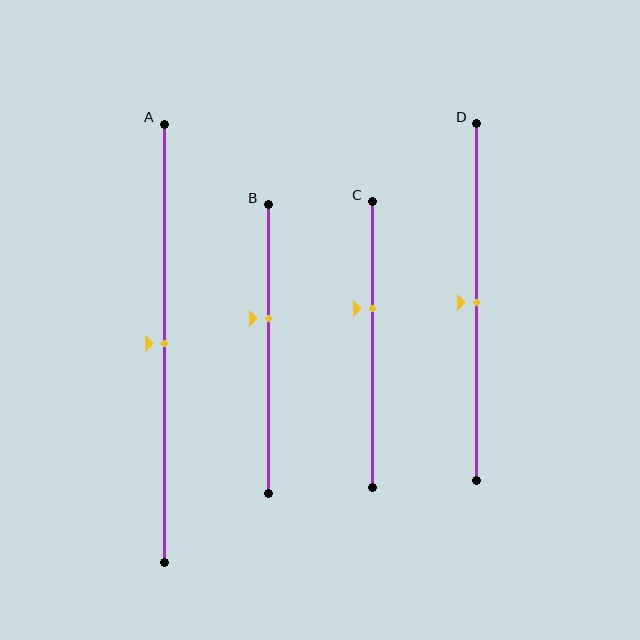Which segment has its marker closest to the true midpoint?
Segment A has its marker closest to the true midpoint.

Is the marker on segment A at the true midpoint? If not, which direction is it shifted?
Yes, the marker on segment A is at the true midpoint.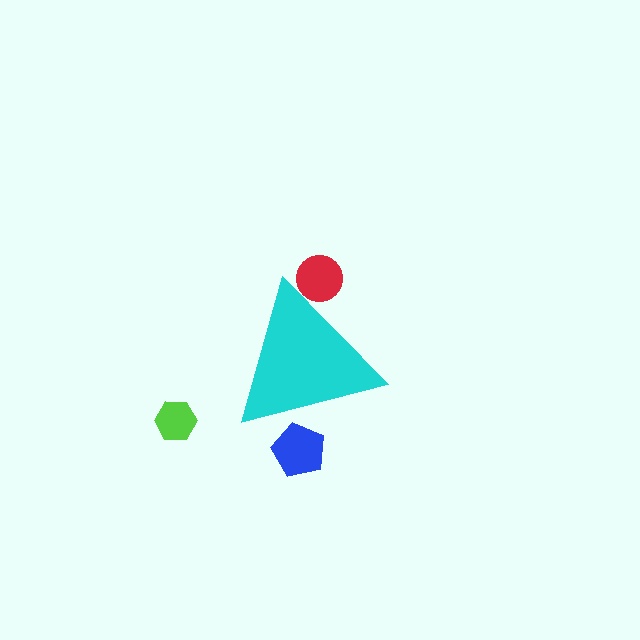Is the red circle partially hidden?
Yes, the red circle is partially hidden behind the cyan triangle.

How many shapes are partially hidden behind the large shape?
2 shapes are partially hidden.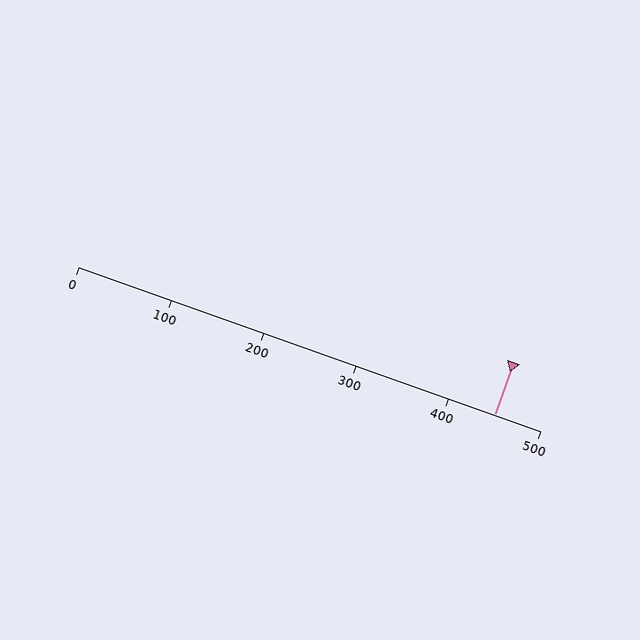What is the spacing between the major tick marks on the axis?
The major ticks are spaced 100 apart.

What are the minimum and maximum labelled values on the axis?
The axis runs from 0 to 500.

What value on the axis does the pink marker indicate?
The marker indicates approximately 450.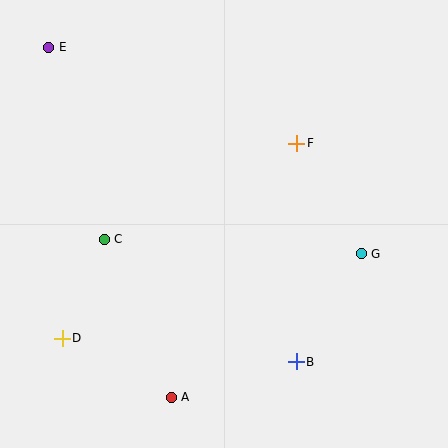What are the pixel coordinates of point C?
Point C is at (104, 239).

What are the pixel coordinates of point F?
Point F is at (297, 143).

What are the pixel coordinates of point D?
Point D is at (62, 338).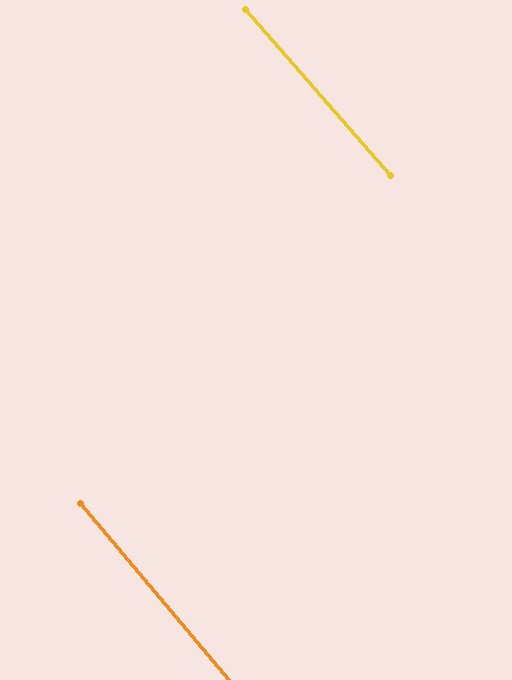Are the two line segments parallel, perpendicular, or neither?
Parallel — their directions differ by only 1.2°.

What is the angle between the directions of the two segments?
Approximately 1 degree.